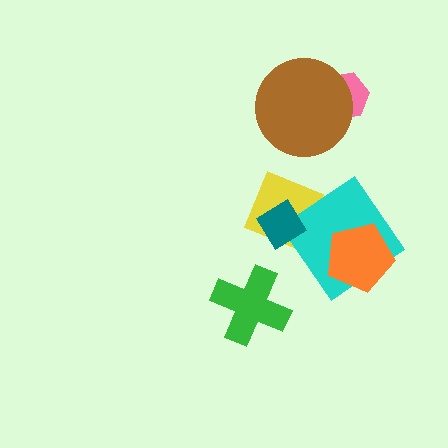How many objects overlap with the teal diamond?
2 objects overlap with the teal diamond.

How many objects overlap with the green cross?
0 objects overlap with the green cross.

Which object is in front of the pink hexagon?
The brown circle is in front of the pink hexagon.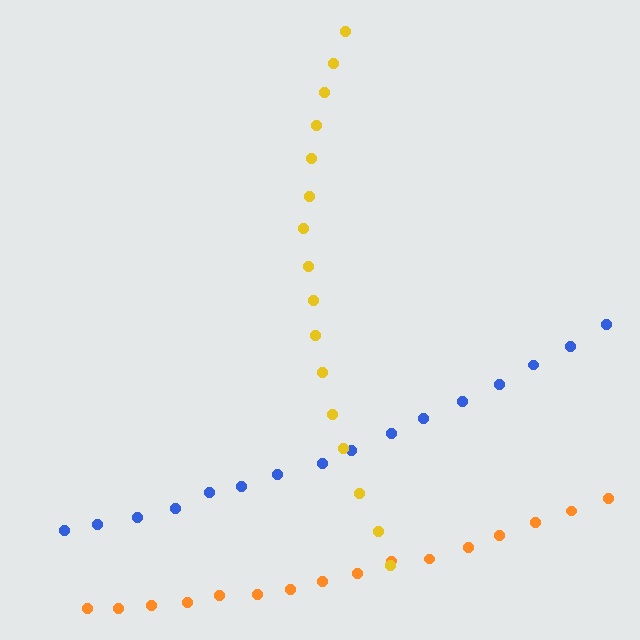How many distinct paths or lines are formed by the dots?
There are 3 distinct paths.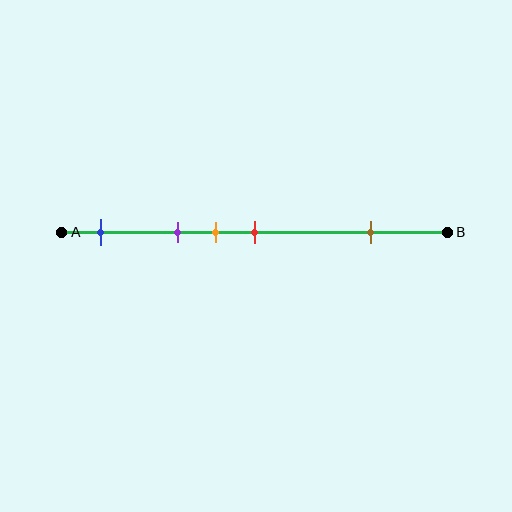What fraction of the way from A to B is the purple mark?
The purple mark is approximately 30% (0.3) of the way from A to B.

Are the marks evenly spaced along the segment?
No, the marks are not evenly spaced.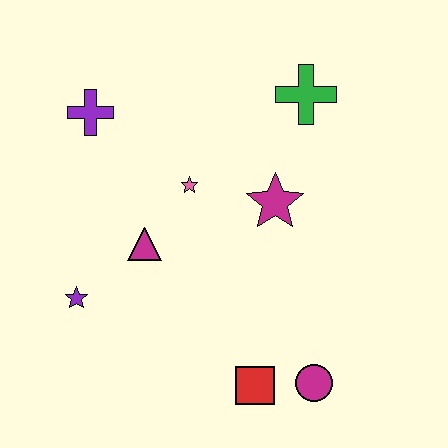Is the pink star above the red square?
Yes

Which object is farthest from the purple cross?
The magenta circle is farthest from the purple cross.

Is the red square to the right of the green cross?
No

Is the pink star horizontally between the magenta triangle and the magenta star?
Yes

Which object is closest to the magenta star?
The pink star is closest to the magenta star.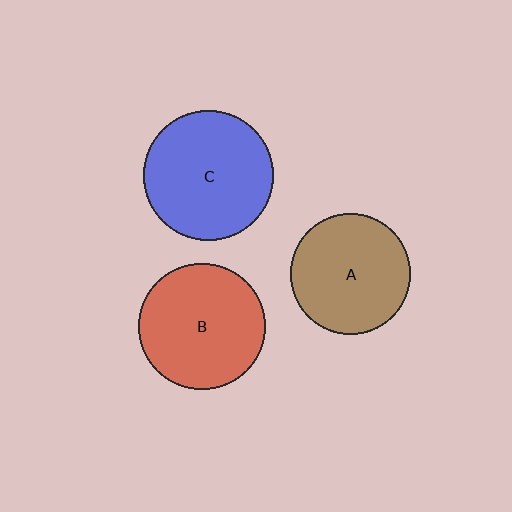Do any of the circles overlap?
No, none of the circles overlap.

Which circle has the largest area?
Circle C (blue).